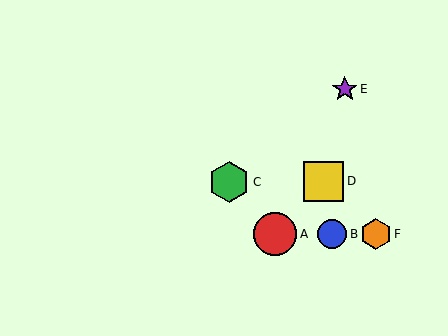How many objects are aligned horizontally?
3 objects (A, B, F) are aligned horizontally.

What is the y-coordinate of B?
Object B is at y≈234.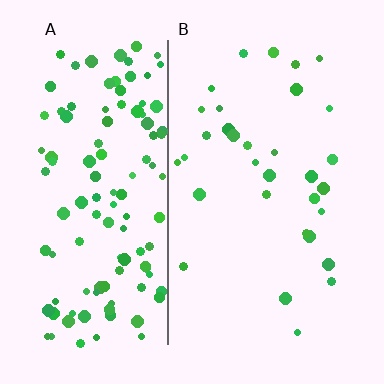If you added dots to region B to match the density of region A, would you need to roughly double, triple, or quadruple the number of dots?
Approximately quadruple.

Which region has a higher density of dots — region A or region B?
A (the left).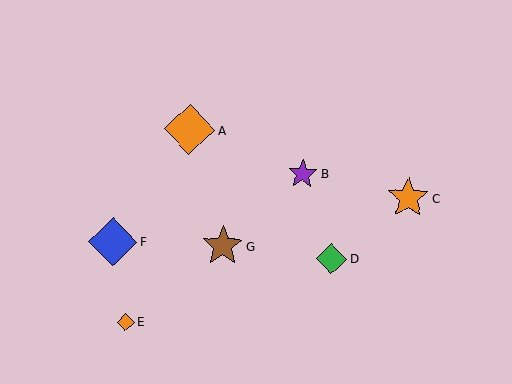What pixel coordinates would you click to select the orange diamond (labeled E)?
Click at (125, 322) to select the orange diamond E.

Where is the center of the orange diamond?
The center of the orange diamond is at (190, 130).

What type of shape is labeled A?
Shape A is an orange diamond.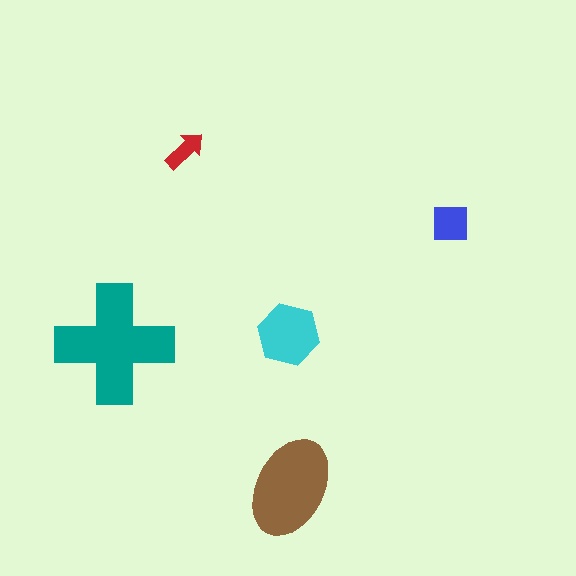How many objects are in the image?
There are 5 objects in the image.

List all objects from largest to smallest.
The teal cross, the brown ellipse, the cyan hexagon, the blue square, the red arrow.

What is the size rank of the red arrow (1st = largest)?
5th.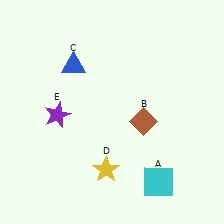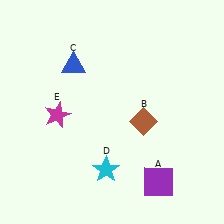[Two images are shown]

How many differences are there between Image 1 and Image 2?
There are 3 differences between the two images.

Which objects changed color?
A changed from cyan to purple. D changed from yellow to cyan. E changed from purple to magenta.